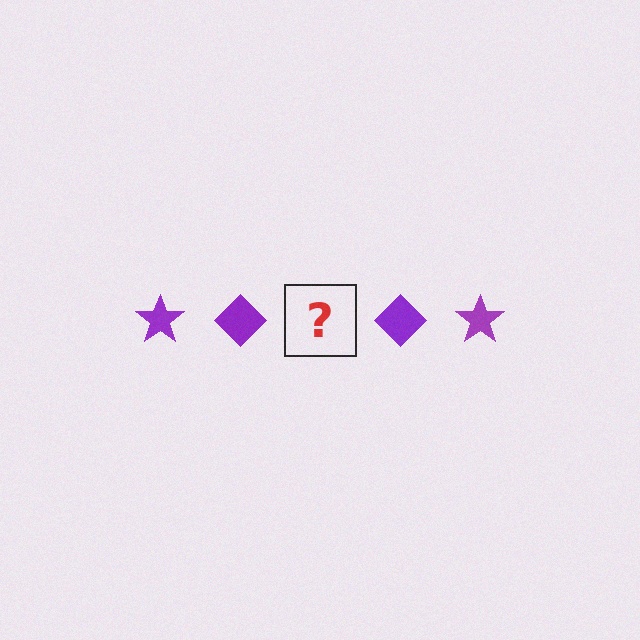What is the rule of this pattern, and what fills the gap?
The rule is that the pattern cycles through star, diamond shapes in purple. The gap should be filled with a purple star.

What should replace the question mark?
The question mark should be replaced with a purple star.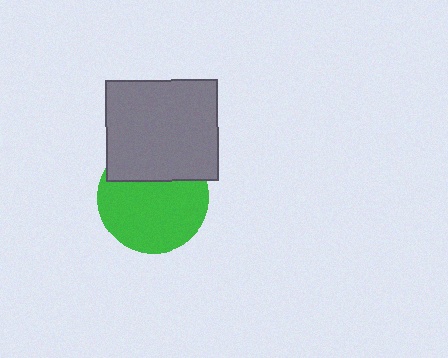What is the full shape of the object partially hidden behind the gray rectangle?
The partially hidden object is a green circle.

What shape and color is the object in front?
The object in front is a gray rectangle.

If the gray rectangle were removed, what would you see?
You would see the complete green circle.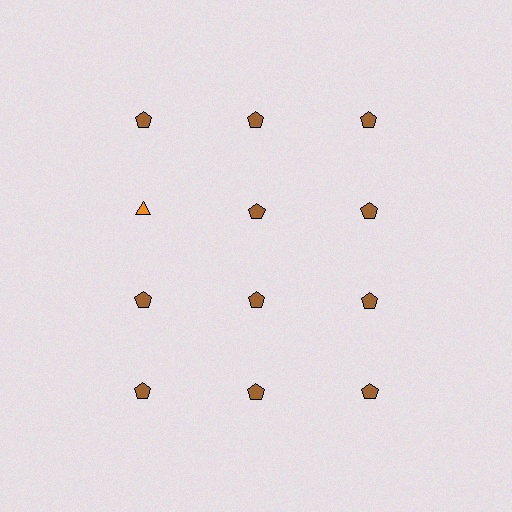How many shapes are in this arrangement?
There are 12 shapes arranged in a grid pattern.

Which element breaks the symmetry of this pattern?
The orange triangle in the second row, leftmost column breaks the symmetry. All other shapes are brown pentagons.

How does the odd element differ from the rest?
It differs in both color (orange instead of brown) and shape (triangle instead of pentagon).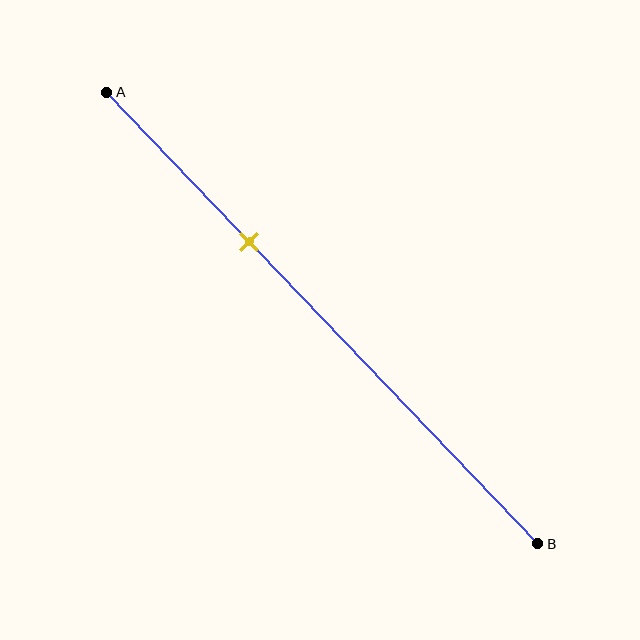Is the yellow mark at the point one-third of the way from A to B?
Yes, the mark is approximately at the one-third point.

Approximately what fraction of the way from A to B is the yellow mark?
The yellow mark is approximately 35% of the way from A to B.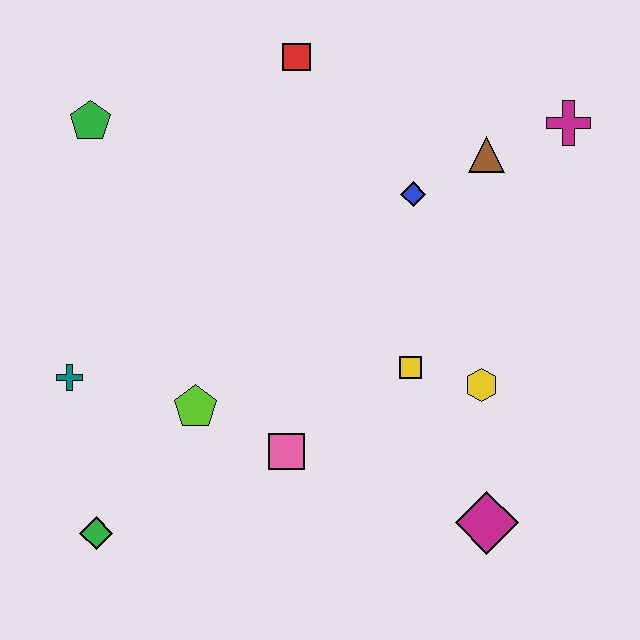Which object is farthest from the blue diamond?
The green diamond is farthest from the blue diamond.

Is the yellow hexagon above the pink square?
Yes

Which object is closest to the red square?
The blue diamond is closest to the red square.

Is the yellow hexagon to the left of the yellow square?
No